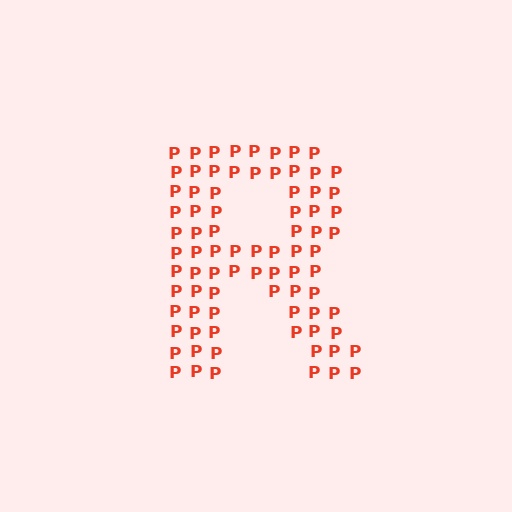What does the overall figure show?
The overall figure shows the letter R.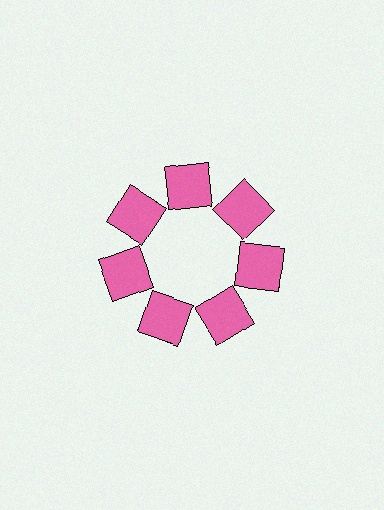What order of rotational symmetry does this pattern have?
This pattern has 7-fold rotational symmetry.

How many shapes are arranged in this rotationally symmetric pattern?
There are 7 shapes, arranged in 7 groups of 1.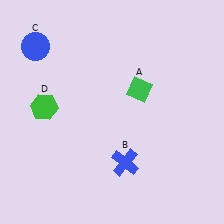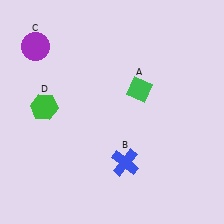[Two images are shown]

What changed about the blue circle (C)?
In Image 1, C is blue. In Image 2, it changed to purple.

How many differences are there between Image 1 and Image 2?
There is 1 difference between the two images.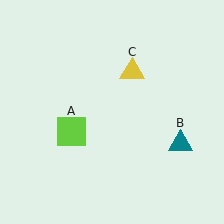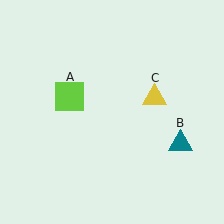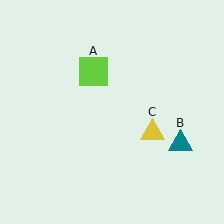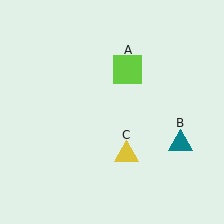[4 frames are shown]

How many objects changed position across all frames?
2 objects changed position: lime square (object A), yellow triangle (object C).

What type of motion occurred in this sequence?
The lime square (object A), yellow triangle (object C) rotated clockwise around the center of the scene.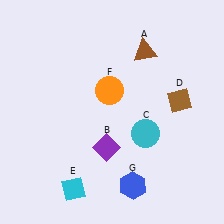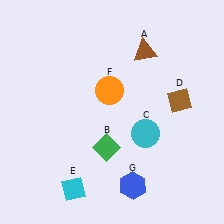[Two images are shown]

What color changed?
The diamond (B) changed from purple in Image 1 to green in Image 2.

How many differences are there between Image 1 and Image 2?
There is 1 difference between the two images.